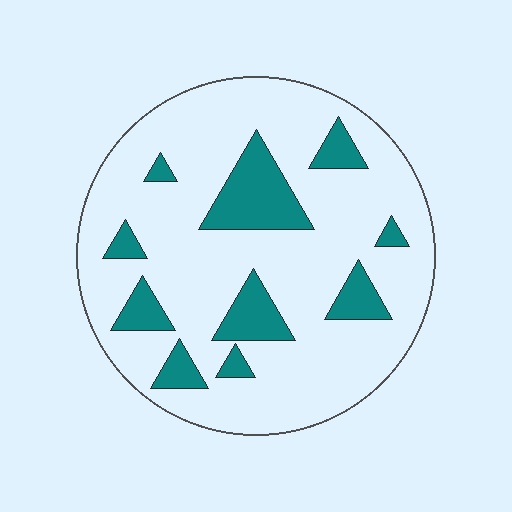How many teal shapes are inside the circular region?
10.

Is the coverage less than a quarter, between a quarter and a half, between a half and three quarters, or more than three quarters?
Less than a quarter.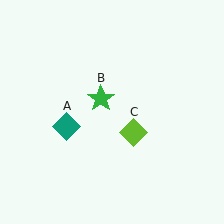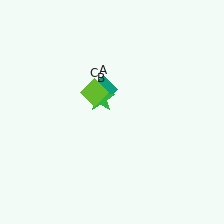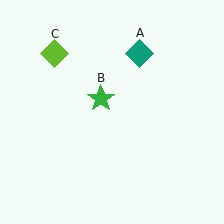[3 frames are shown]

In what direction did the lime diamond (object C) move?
The lime diamond (object C) moved up and to the left.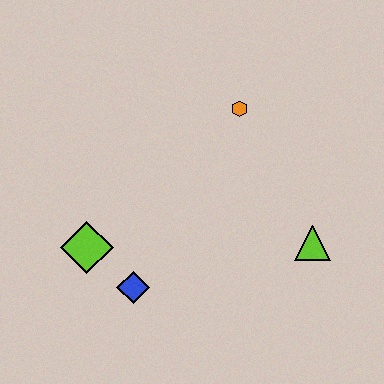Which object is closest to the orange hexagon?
The lime triangle is closest to the orange hexagon.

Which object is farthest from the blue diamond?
The orange hexagon is farthest from the blue diamond.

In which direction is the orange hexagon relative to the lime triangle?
The orange hexagon is above the lime triangle.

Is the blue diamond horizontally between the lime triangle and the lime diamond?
Yes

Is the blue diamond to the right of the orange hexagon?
No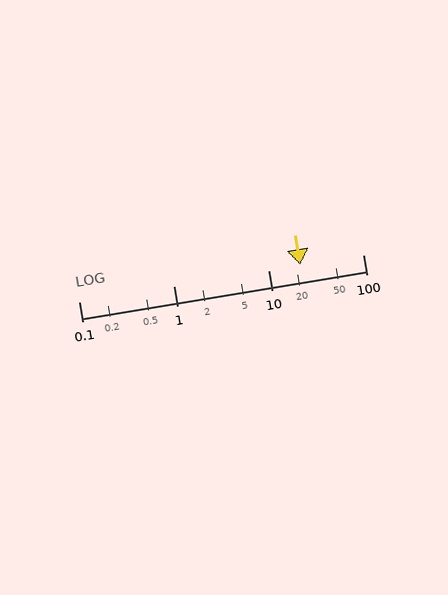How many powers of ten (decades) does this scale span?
The scale spans 3 decades, from 0.1 to 100.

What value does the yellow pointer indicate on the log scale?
The pointer indicates approximately 22.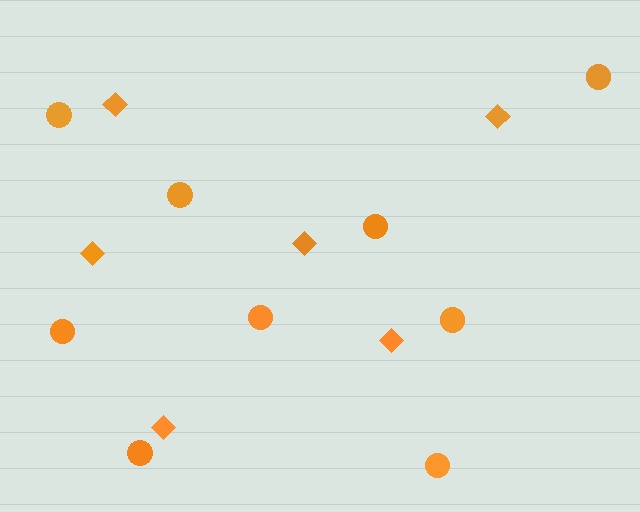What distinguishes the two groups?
There are 2 groups: one group of circles (9) and one group of diamonds (6).